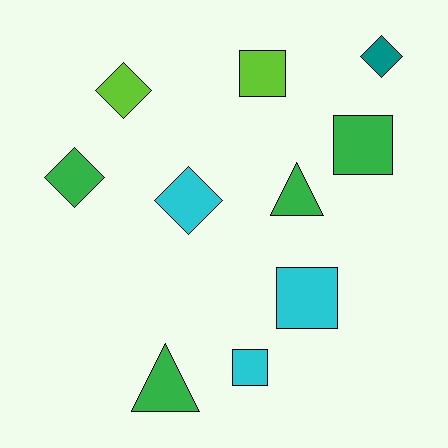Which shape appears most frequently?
Square, with 4 objects.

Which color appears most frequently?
Green, with 4 objects.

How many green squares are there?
There is 1 green square.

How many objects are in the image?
There are 10 objects.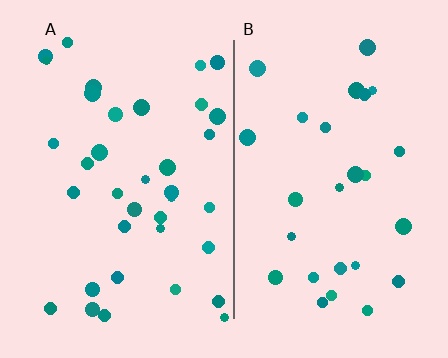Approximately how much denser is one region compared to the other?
Approximately 1.4× — region A over region B.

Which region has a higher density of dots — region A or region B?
A (the left).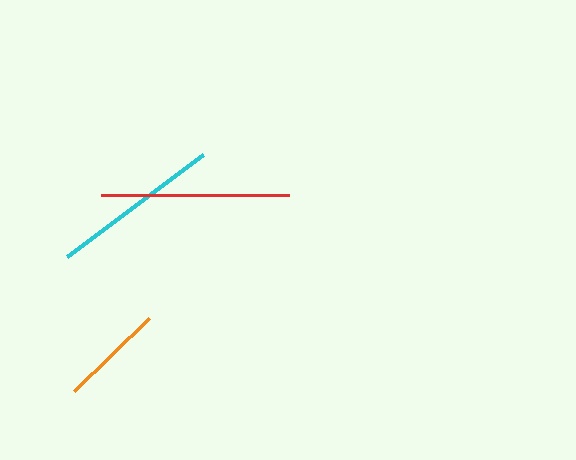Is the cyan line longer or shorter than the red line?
The red line is longer than the cyan line.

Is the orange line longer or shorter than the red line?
The red line is longer than the orange line.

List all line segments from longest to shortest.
From longest to shortest: red, cyan, orange.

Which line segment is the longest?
The red line is the longest at approximately 188 pixels.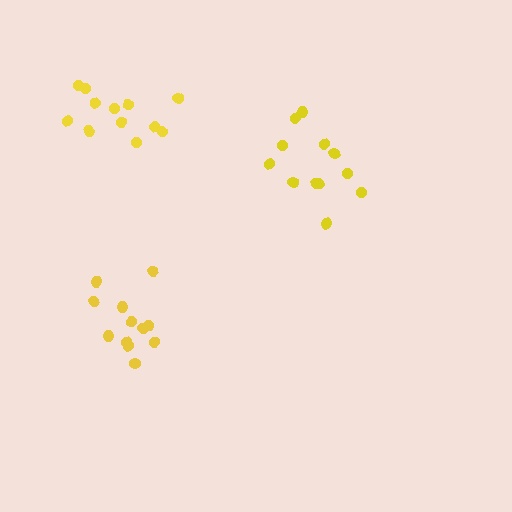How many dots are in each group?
Group 1: 12 dots, Group 2: 12 dots, Group 3: 12 dots (36 total).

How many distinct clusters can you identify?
There are 3 distinct clusters.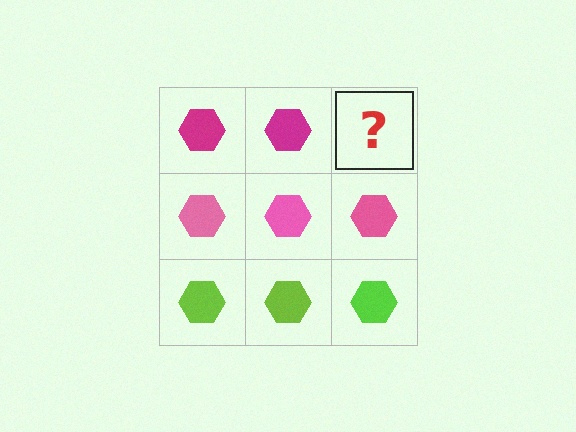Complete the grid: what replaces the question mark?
The question mark should be replaced with a magenta hexagon.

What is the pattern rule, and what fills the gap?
The rule is that each row has a consistent color. The gap should be filled with a magenta hexagon.